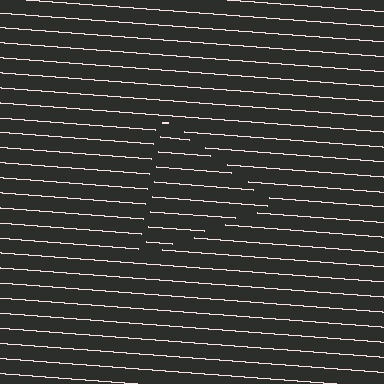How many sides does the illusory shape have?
3 sides — the line-ends trace a triangle.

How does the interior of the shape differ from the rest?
The interior of the shape contains the same grating, shifted by half a period — the contour is defined by the phase discontinuity where line-ends from the inner and outer gratings abut.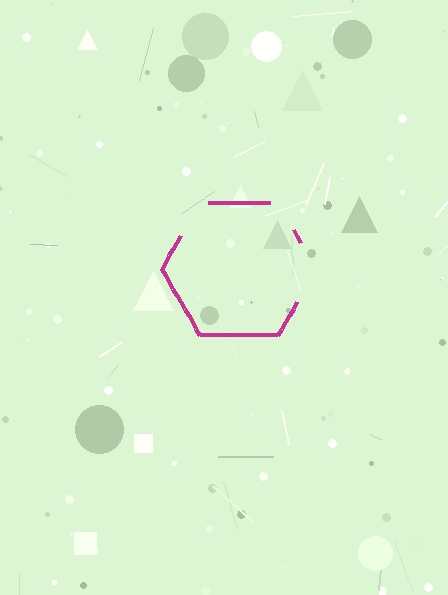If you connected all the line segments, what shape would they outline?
They would outline a hexagon.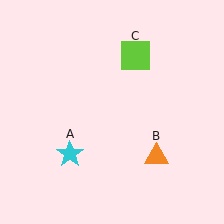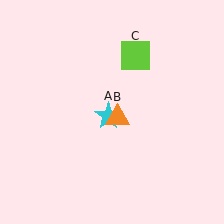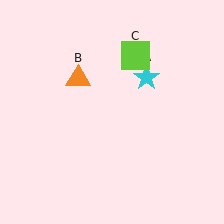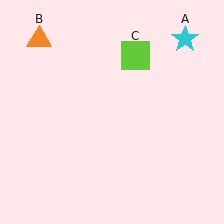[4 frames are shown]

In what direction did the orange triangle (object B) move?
The orange triangle (object B) moved up and to the left.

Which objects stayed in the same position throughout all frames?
Lime square (object C) remained stationary.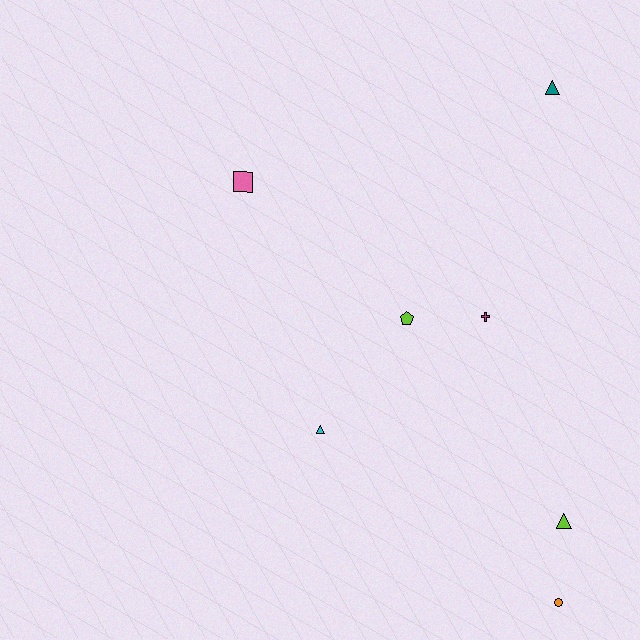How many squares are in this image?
There is 1 square.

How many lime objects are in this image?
There are 2 lime objects.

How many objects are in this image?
There are 7 objects.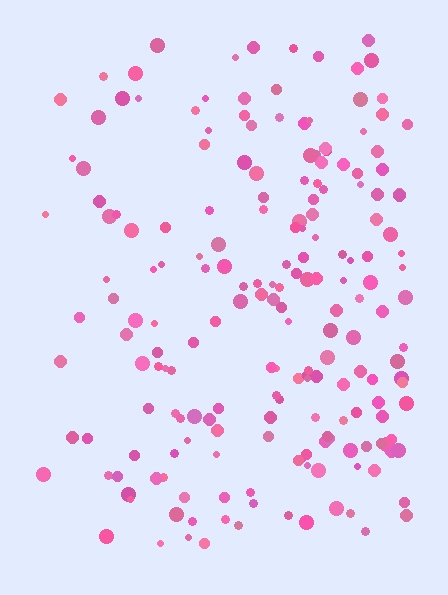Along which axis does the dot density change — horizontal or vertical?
Horizontal.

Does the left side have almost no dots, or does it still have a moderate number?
Still a moderate number, just noticeably fewer than the right.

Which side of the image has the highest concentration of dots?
The right.